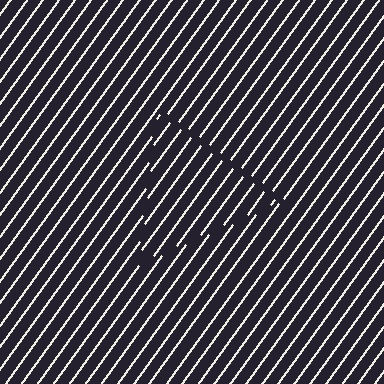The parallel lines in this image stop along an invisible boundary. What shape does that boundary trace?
An illusory triangle. The interior of the shape contains the same grating, shifted by half a period — the contour is defined by the phase discontinuity where line-ends from the inner and outer gratings abut.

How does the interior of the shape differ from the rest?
The interior of the shape contains the same grating, shifted by half a period — the contour is defined by the phase discontinuity where line-ends from the inner and outer gratings abut.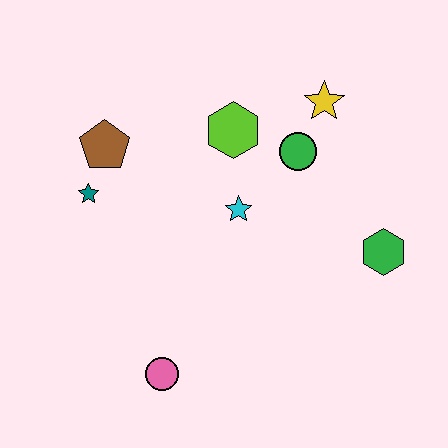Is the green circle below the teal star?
No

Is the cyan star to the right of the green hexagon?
No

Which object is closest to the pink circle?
The cyan star is closest to the pink circle.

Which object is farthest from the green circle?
The pink circle is farthest from the green circle.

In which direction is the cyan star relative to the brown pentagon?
The cyan star is to the right of the brown pentagon.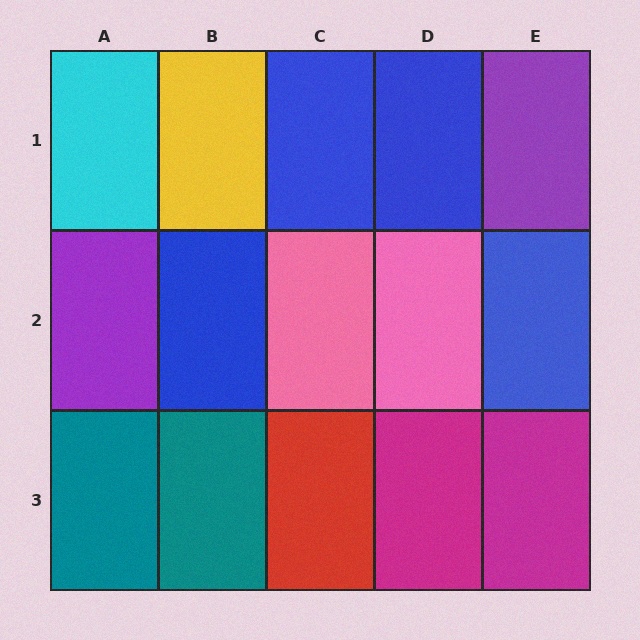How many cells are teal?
2 cells are teal.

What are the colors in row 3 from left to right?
Teal, teal, red, magenta, magenta.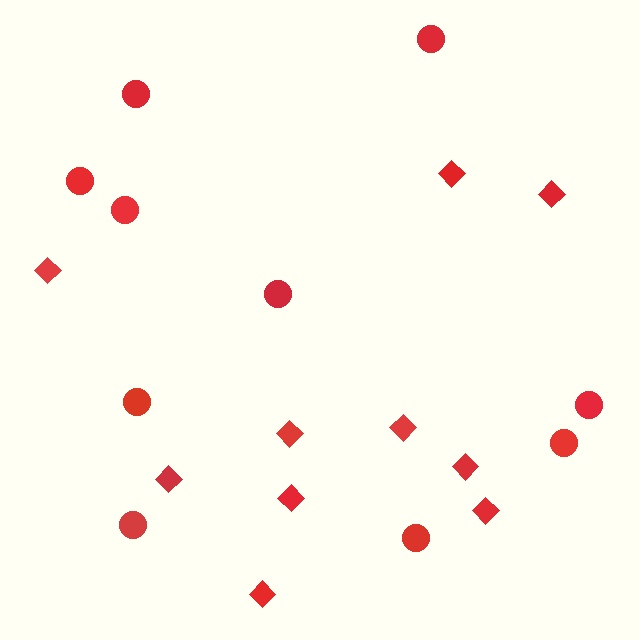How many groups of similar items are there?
There are 2 groups: one group of diamonds (10) and one group of circles (10).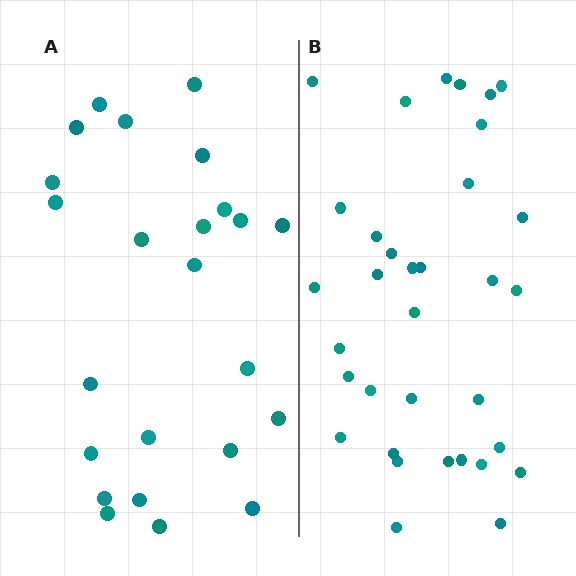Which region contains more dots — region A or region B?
Region B (the right region) has more dots.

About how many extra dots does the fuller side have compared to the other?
Region B has roughly 10 or so more dots than region A.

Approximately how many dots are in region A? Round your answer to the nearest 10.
About 20 dots. (The exact count is 24, which rounds to 20.)